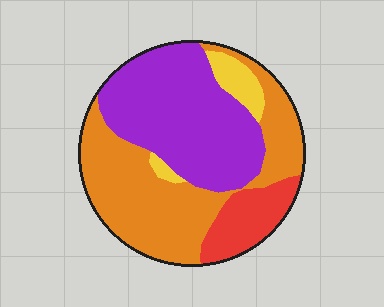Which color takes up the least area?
Yellow, at roughly 5%.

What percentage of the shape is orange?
Orange covers around 40% of the shape.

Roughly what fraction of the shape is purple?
Purple takes up about two fifths (2/5) of the shape.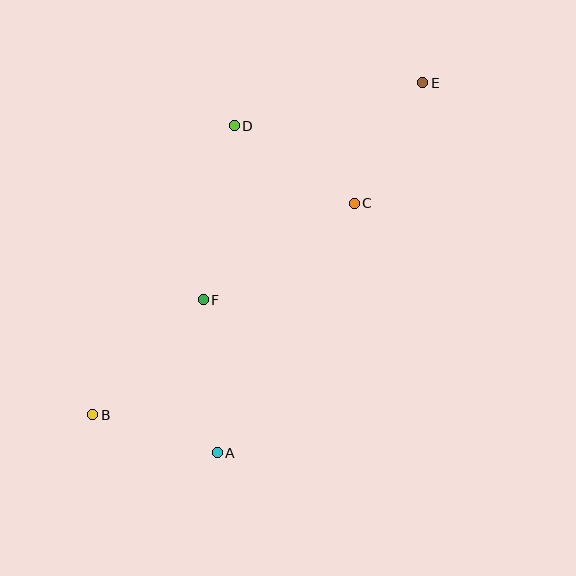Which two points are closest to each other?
Points A and B are closest to each other.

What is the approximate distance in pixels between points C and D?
The distance between C and D is approximately 143 pixels.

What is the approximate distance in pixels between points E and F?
The distance between E and F is approximately 309 pixels.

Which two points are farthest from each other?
Points B and E are farthest from each other.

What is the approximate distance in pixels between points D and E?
The distance between D and E is approximately 193 pixels.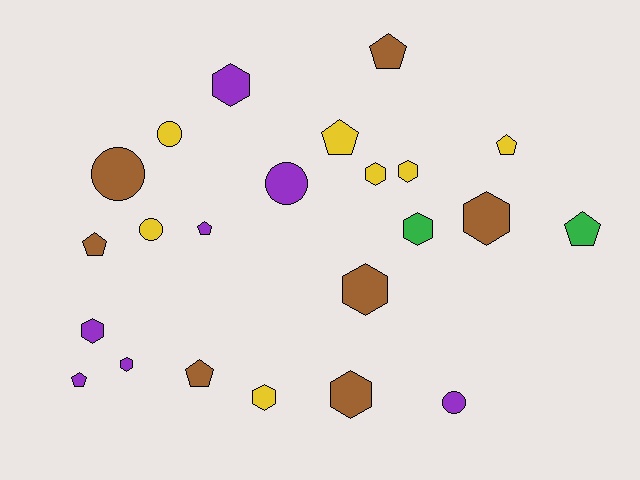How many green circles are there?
There are no green circles.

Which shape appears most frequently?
Hexagon, with 10 objects.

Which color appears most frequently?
Yellow, with 7 objects.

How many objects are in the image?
There are 23 objects.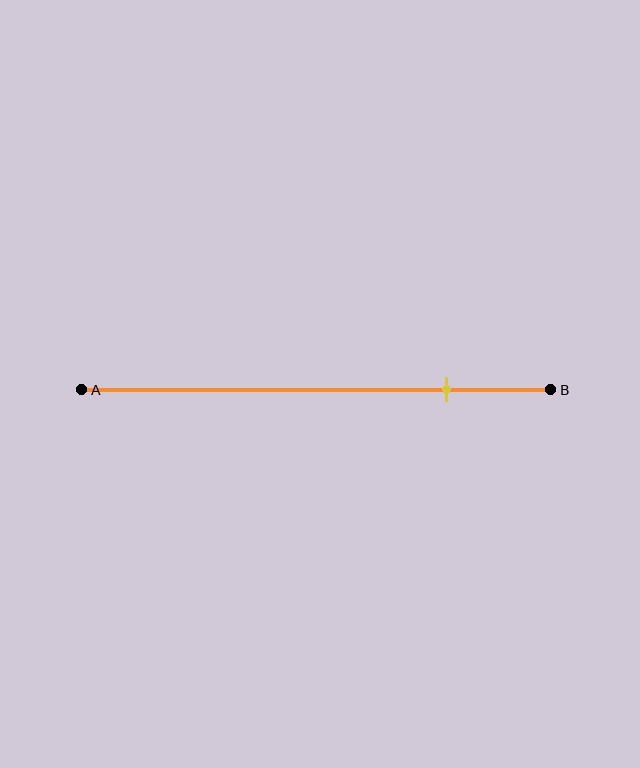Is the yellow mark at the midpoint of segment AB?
No, the mark is at about 80% from A, not at the 50% midpoint.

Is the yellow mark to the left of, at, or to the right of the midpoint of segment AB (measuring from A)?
The yellow mark is to the right of the midpoint of segment AB.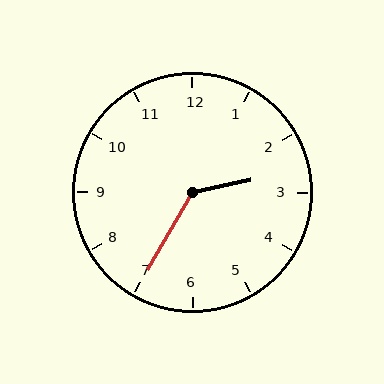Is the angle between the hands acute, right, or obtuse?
It is obtuse.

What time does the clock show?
2:35.